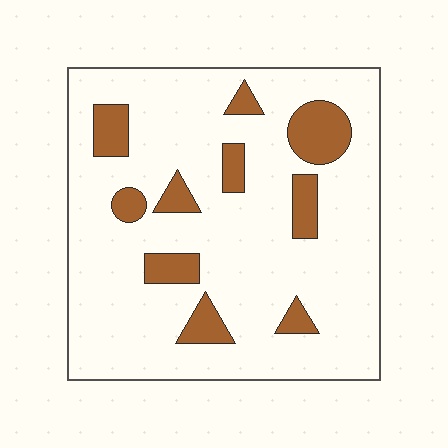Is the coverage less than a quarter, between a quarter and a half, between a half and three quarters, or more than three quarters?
Less than a quarter.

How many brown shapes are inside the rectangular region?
10.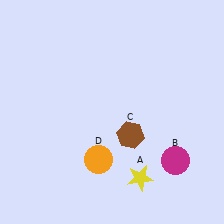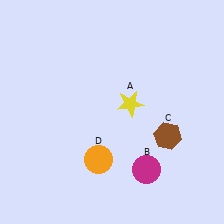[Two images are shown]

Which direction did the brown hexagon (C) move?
The brown hexagon (C) moved right.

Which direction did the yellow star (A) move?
The yellow star (A) moved up.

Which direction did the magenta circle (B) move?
The magenta circle (B) moved left.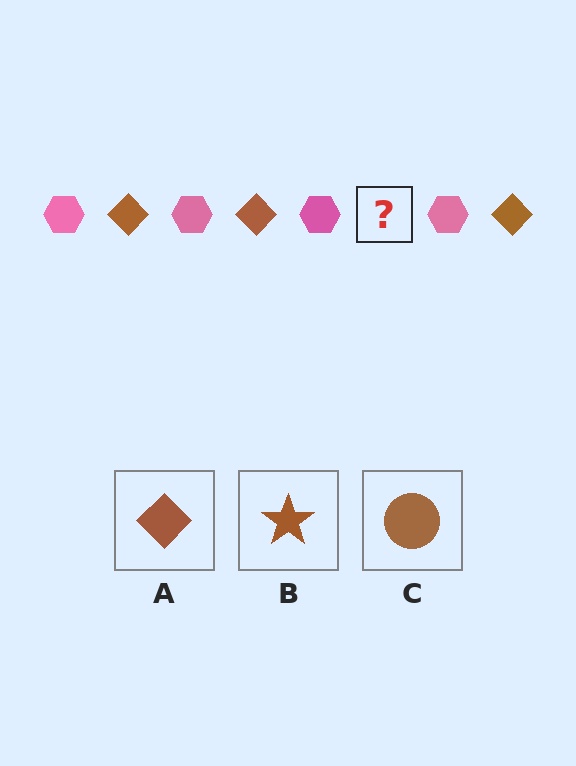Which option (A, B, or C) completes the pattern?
A.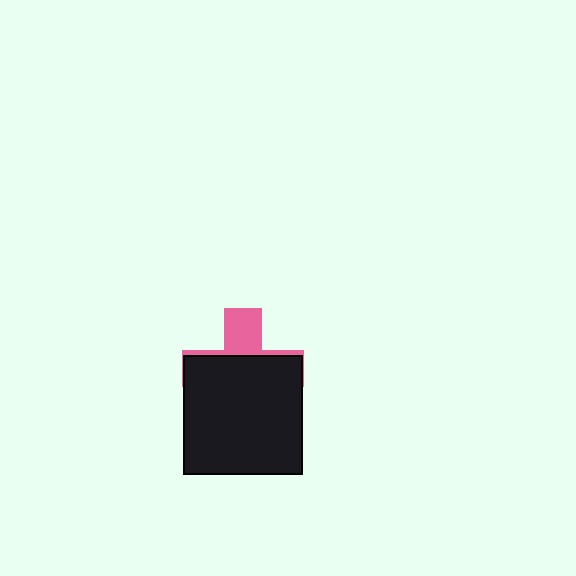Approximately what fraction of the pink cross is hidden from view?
Roughly 69% of the pink cross is hidden behind the black square.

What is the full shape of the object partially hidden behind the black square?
The partially hidden object is a pink cross.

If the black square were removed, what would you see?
You would see the complete pink cross.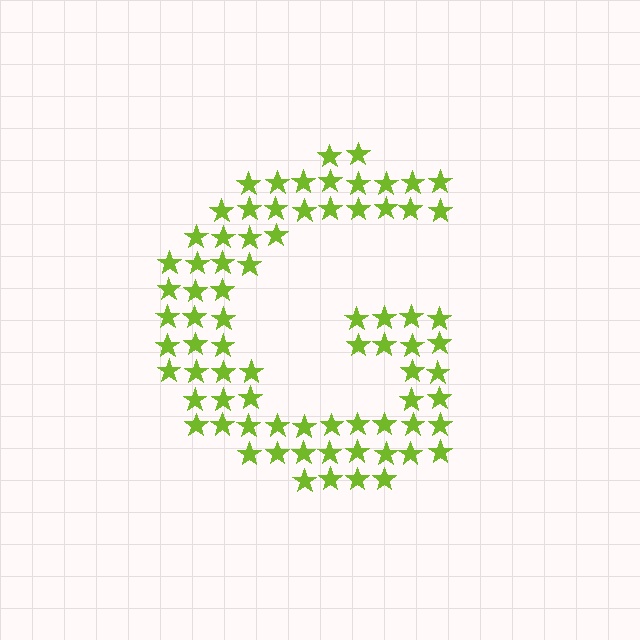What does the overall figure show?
The overall figure shows the letter G.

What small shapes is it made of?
It is made of small stars.